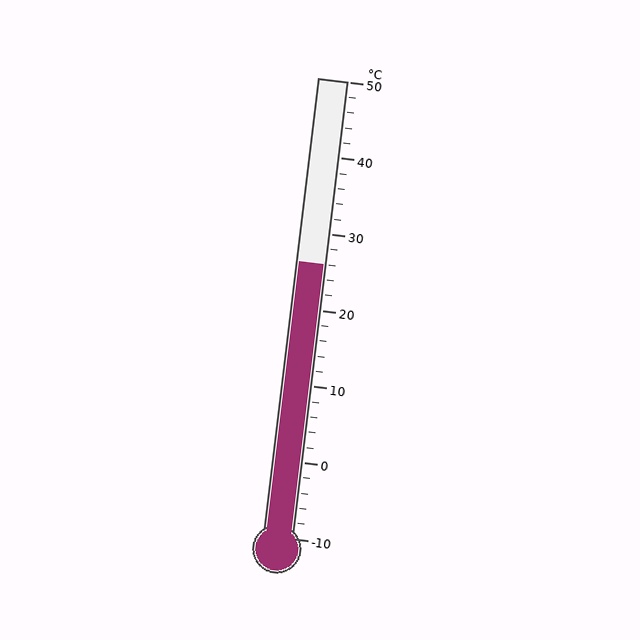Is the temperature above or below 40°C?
The temperature is below 40°C.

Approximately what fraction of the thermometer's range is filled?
The thermometer is filled to approximately 60% of its range.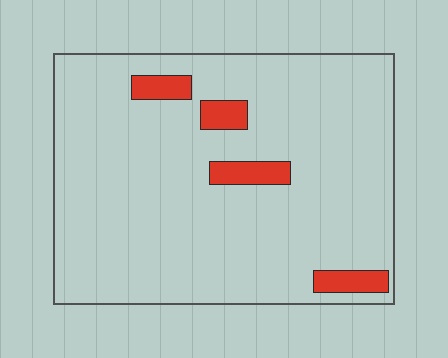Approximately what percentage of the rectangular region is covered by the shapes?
Approximately 10%.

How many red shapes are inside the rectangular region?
4.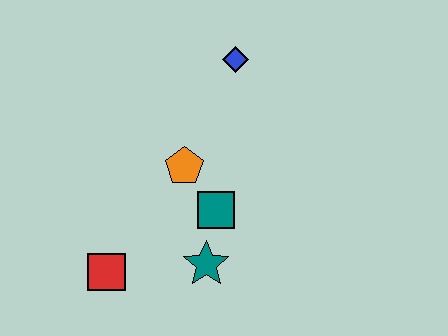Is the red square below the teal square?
Yes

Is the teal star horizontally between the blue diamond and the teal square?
No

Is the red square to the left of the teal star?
Yes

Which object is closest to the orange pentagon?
The teal square is closest to the orange pentagon.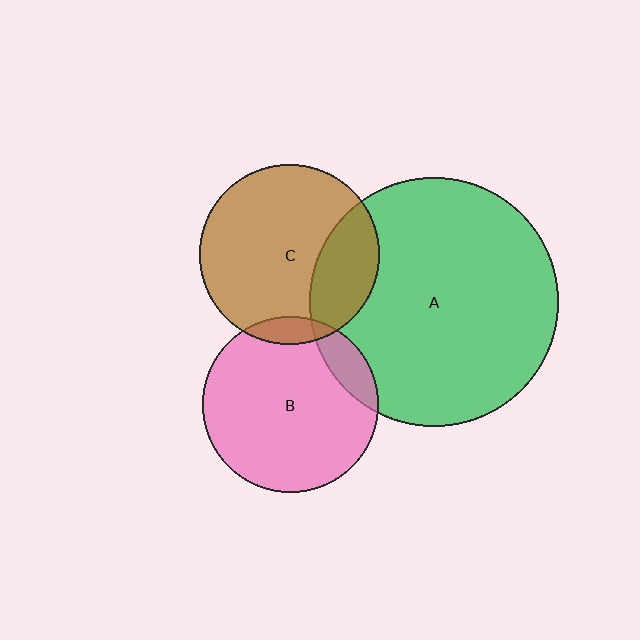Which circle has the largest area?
Circle A (green).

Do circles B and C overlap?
Yes.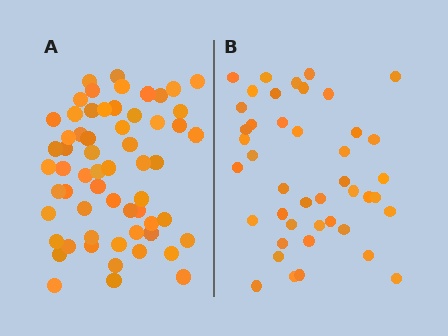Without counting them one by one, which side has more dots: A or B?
Region A (the left region) has more dots.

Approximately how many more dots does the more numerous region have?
Region A has approximately 15 more dots than region B.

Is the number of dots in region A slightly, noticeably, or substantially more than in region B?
Region A has noticeably more, but not dramatically so. The ratio is roughly 1.4 to 1.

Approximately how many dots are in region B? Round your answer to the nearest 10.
About 40 dots. (The exact count is 43, which rounds to 40.)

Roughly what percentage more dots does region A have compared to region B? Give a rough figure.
About 40% more.